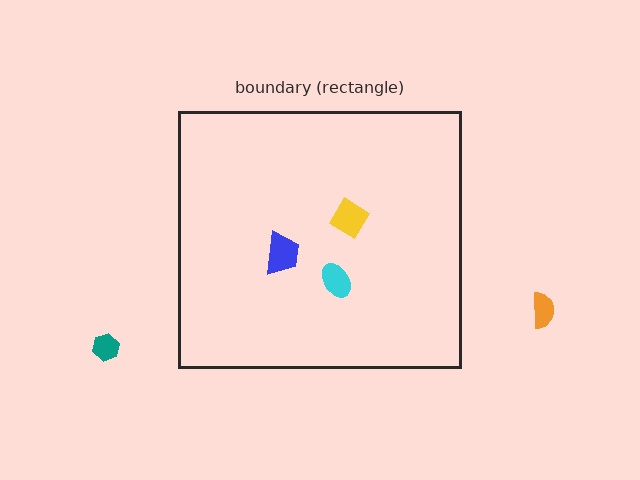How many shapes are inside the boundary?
3 inside, 2 outside.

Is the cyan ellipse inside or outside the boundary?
Inside.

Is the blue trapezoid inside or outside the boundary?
Inside.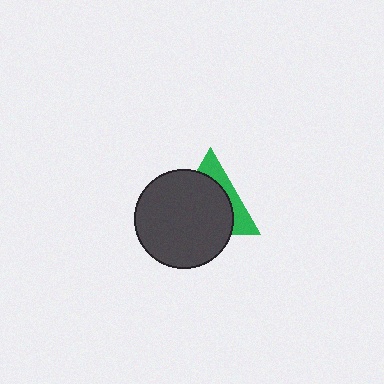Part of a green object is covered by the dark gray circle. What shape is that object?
It is a triangle.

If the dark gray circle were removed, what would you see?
You would see the complete green triangle.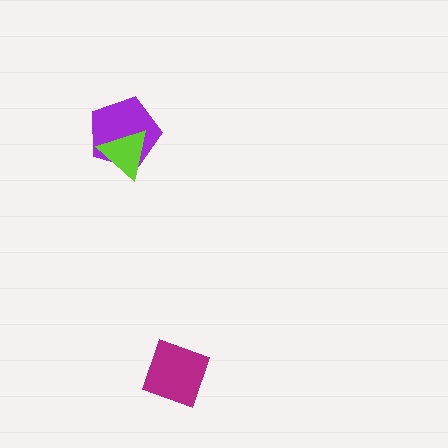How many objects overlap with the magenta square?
0 objects overlap with the magenta square.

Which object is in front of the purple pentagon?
The lime triangle is in front of the purple pentagon.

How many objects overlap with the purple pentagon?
1 object overlaps with the purple pentagon.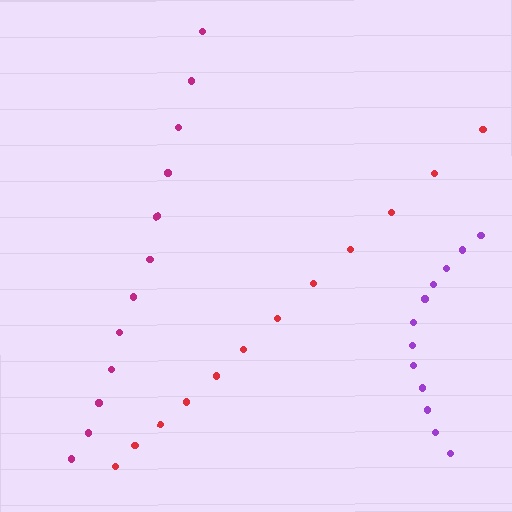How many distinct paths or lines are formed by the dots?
There are 3 distinct paths.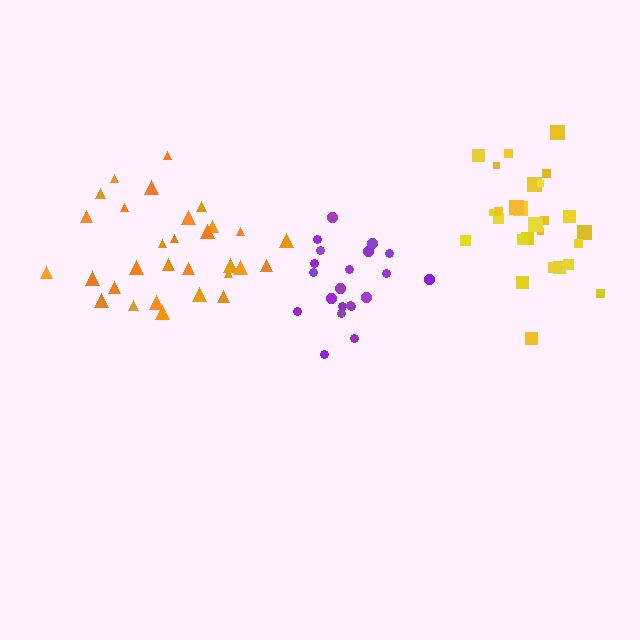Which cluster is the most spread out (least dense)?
Orange.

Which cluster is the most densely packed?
Yellow.